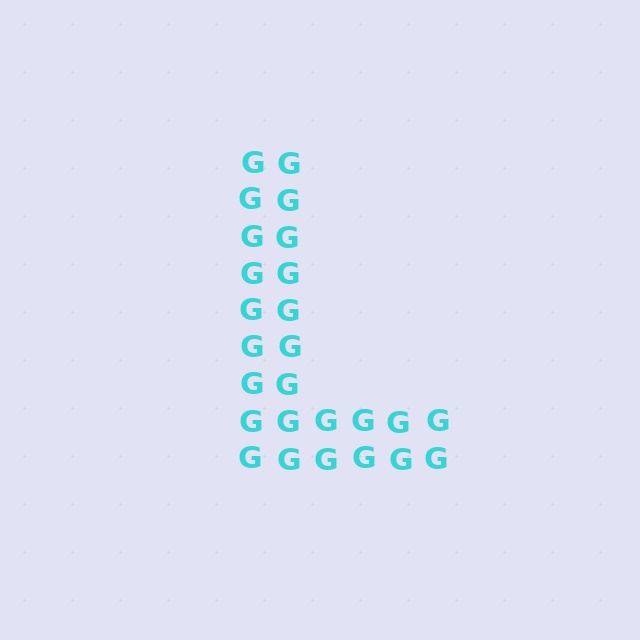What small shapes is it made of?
It is made of small letter G's.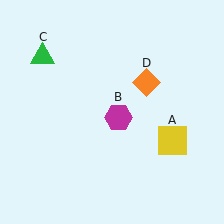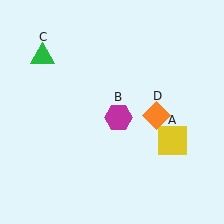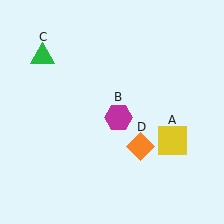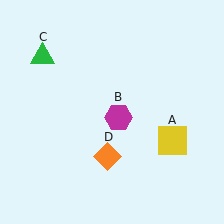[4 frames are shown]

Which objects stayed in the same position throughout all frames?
Yellow square (object A) and magenta hexagon (object B) and green triangle (object C) remained stationary.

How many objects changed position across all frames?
1 object changed position: orange diamond (object D).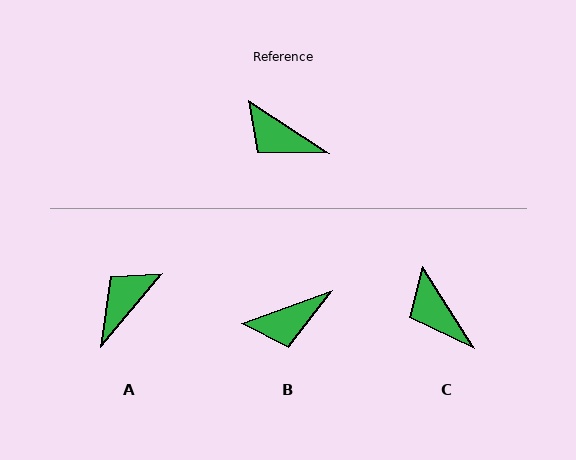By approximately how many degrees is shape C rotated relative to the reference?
Approximately 24 degrees clockwise.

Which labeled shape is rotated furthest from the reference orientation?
A, about 97 degrees away.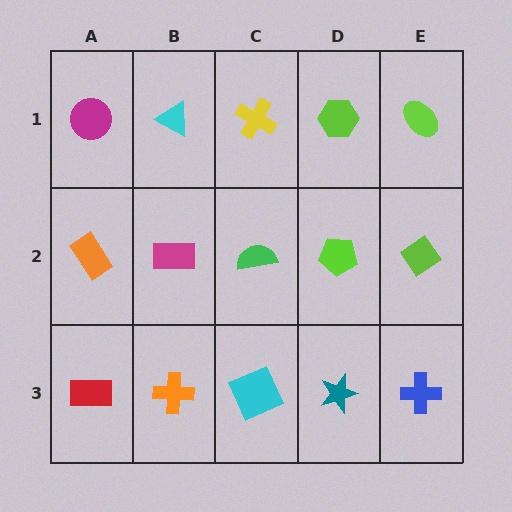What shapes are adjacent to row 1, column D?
A lime pentagon (row 2, column D), a yellow cross (row 1, column C), a lime ellipse (row 1, column E).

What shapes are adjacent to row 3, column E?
A lime diamond (row 2, column E), a teal star (row 3, column D).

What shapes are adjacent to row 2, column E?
A lime ellipse (row 1, column E), a blue cross (row 3, column E), a lime pentagon (row 2, column D).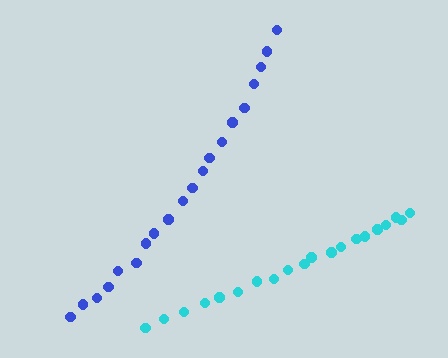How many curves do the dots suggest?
There are 2 distinct paths.